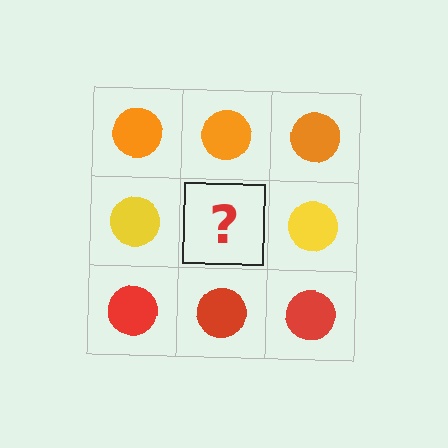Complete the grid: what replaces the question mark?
The question mark should be replaced with a yellow circle.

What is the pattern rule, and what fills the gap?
The rule is that each row has a consistent color. The gap should be filled with a yellow circle.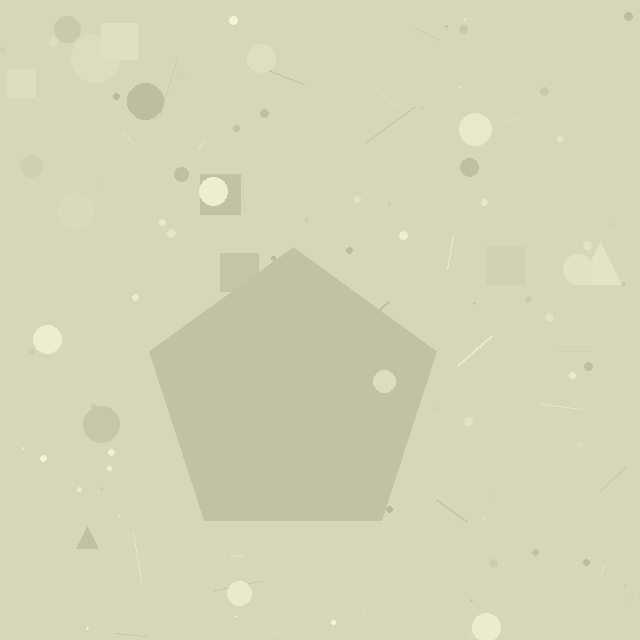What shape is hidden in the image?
A pentagon is hidden in the image.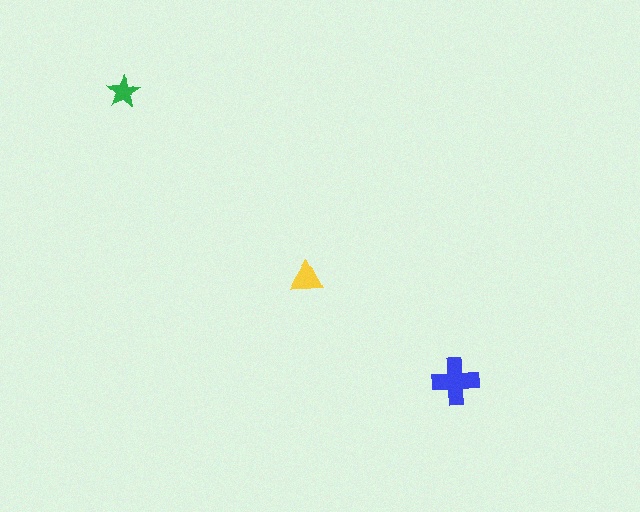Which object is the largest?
The blue cross.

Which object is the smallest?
The green star.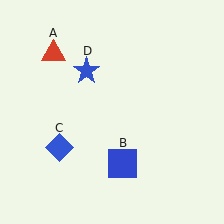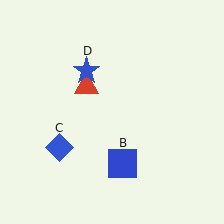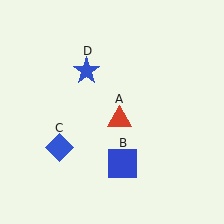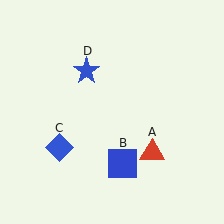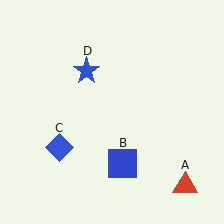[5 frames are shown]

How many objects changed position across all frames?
1 object changed position: red triangle (object A).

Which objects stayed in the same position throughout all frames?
Blue square (object B) and blue diamond (object C) and blue star (object D) remained stationary.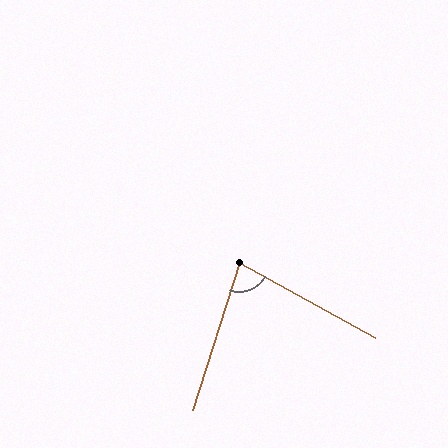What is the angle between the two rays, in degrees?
Approximately 79 degrees.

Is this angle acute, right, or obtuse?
It is acute.